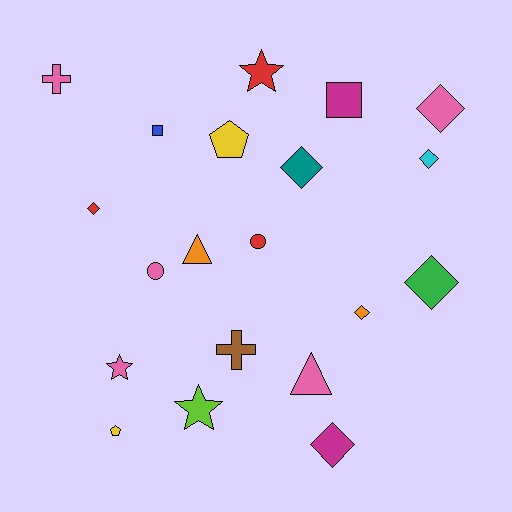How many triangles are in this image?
There are 2 triangles.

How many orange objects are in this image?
There are 2 orange objects.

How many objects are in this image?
There are 20 objects.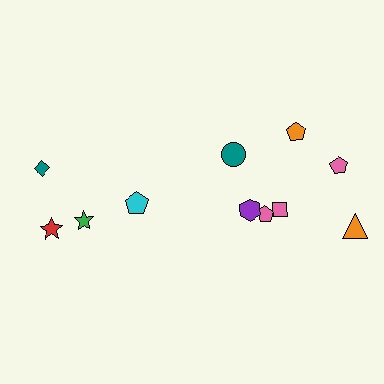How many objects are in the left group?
There are 4 objects.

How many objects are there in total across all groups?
There are 11 objects.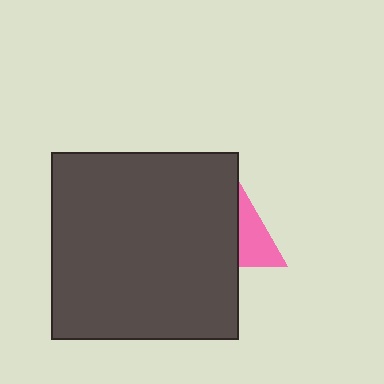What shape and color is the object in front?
The object in front is a dark gray square.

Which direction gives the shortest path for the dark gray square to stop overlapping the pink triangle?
Moving left gives the shortest separation.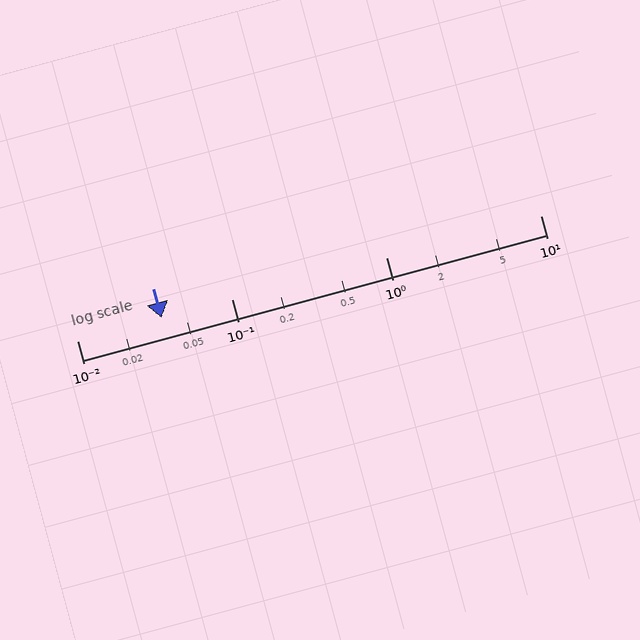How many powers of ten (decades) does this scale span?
The scale spans 3 decades, from 0.01 to 10.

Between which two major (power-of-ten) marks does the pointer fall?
The pointer is between 0.01 and 0.1.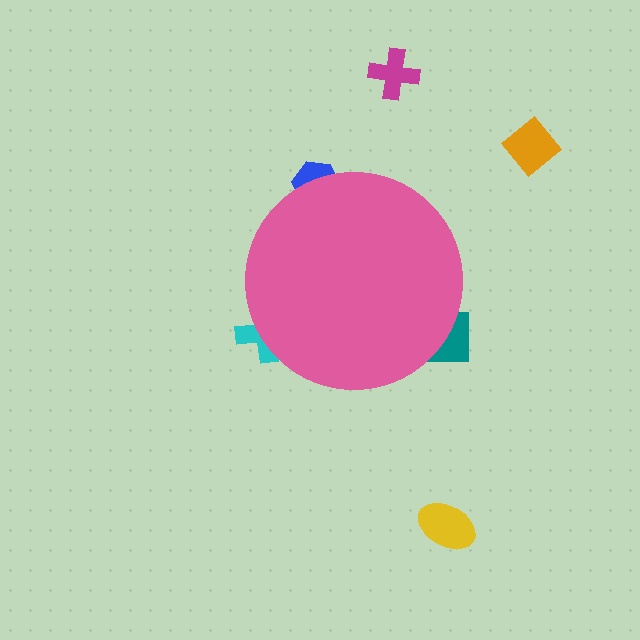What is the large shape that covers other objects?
A pink circle.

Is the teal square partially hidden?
Yes, the teal square is partially hidden behind the pink circle.